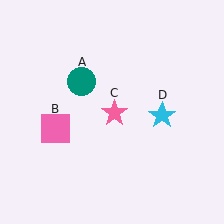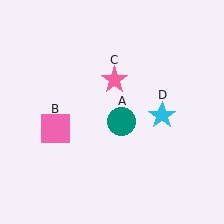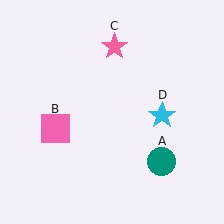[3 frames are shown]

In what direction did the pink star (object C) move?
The pink star (object C) moved up.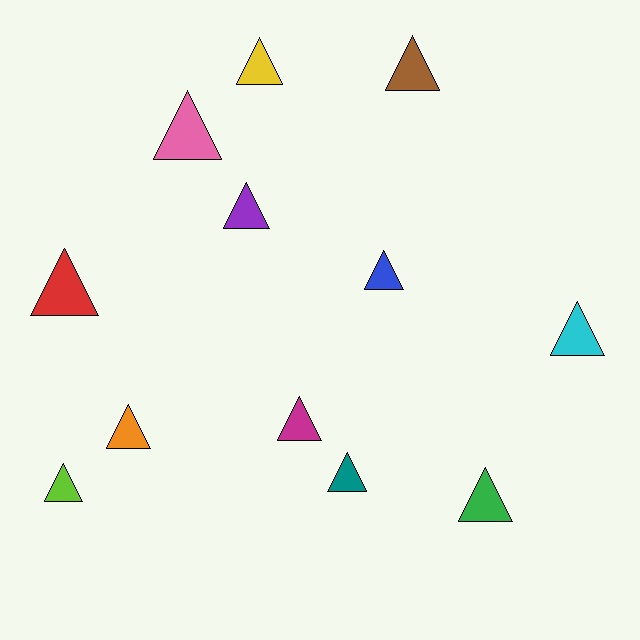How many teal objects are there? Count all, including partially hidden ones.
There is 1 teal object.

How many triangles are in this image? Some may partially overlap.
There are 12 triangles.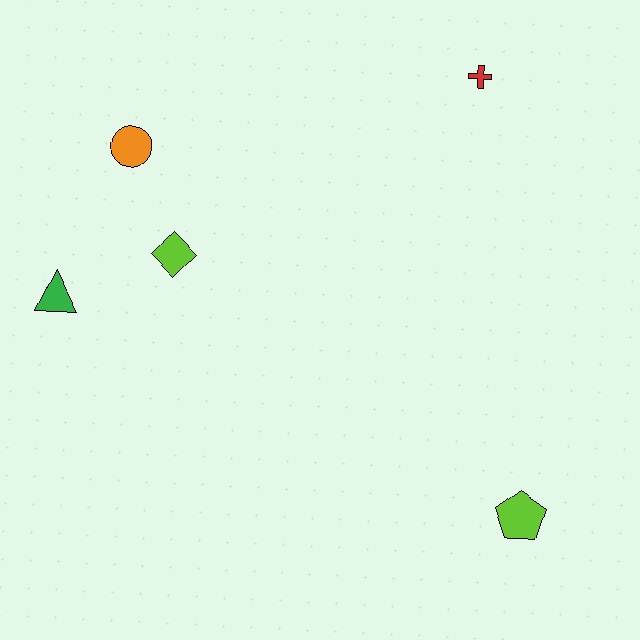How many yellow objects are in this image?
There are no yellow objects.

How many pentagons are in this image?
There is 1 pentagon.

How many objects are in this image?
There are 5 objects.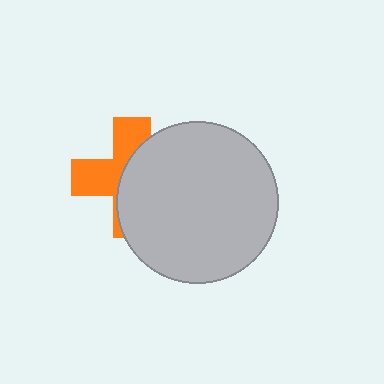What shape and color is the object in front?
The object in front is a light gray circle.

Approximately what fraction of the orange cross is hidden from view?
Roughly 57% of the orange cross is hidden behind the light gray circle.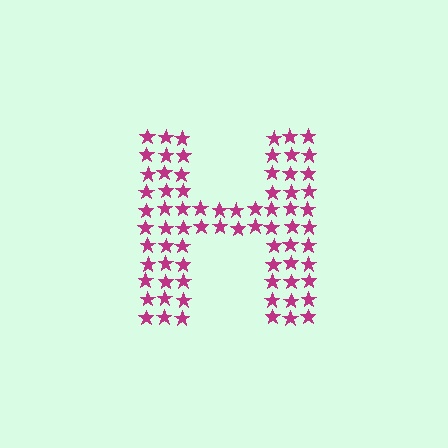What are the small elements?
The small elements are stars.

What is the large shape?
The large shape is the letter H.